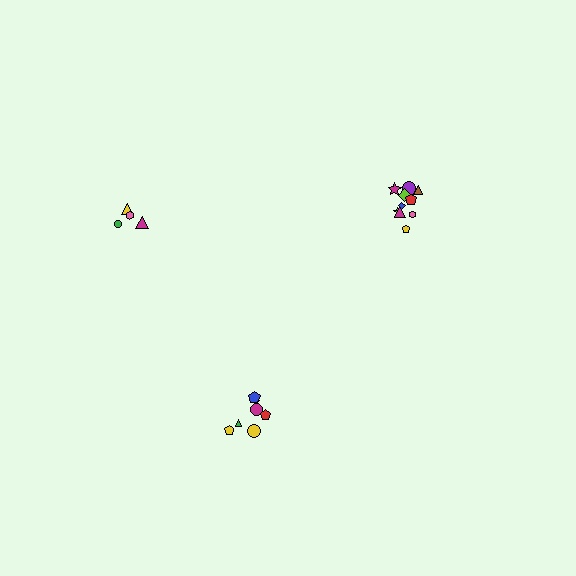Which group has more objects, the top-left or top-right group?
The top-right group.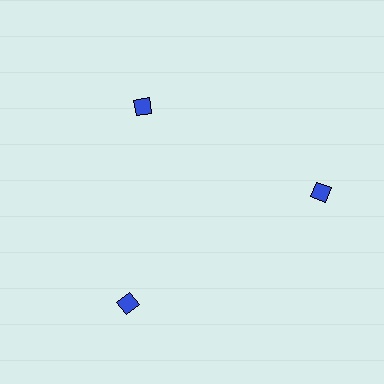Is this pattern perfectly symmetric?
No. The 3 blue diamonds are arranged in a ring, but one element near the 11 o'clock position is pulled inward toward the center, breaking the 3-fold rotational symmetry.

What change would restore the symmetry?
The symmetry would be restored by moving it outward, back onto the ring so that all 3 diamonds sit at equal angles and equal distance from the center.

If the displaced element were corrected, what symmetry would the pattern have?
It would have 3-fold rotational symmetry — the pattern would map onto itself every 120 degrees.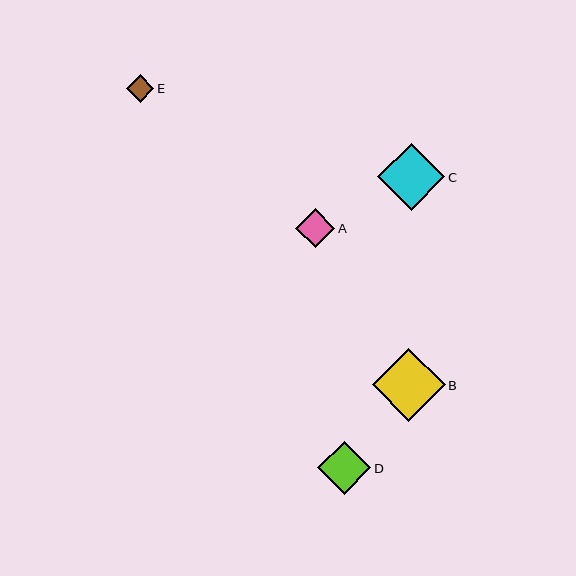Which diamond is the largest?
Diamond B is the largest with a size of approximately 73 pixels.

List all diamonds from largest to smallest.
From largest to smallest: B, C, D, A, E.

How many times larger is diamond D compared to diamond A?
Diamond D is approximately 1.4 times the size of diamond A.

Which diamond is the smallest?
Diamond E is the smallest with a size of approximately 27 pixels.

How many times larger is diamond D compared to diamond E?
Diamond D is approximately 1.9 times the size of diamond E.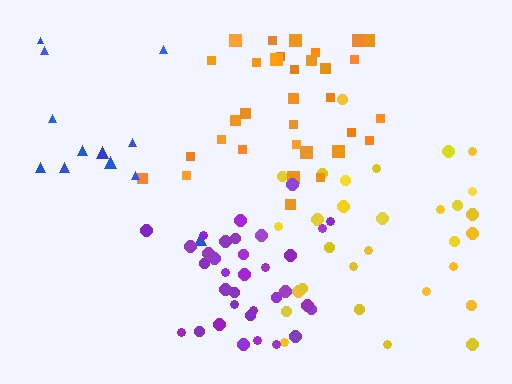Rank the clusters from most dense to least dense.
purple, orange, yellow, blue.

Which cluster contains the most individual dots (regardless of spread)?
Purple (34).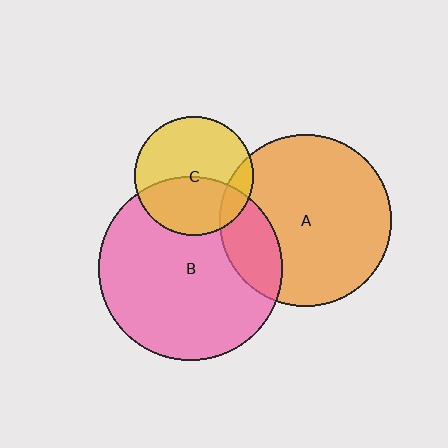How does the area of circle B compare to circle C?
Approximately 2.4 times.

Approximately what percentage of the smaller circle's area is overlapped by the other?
Approximately 15%.